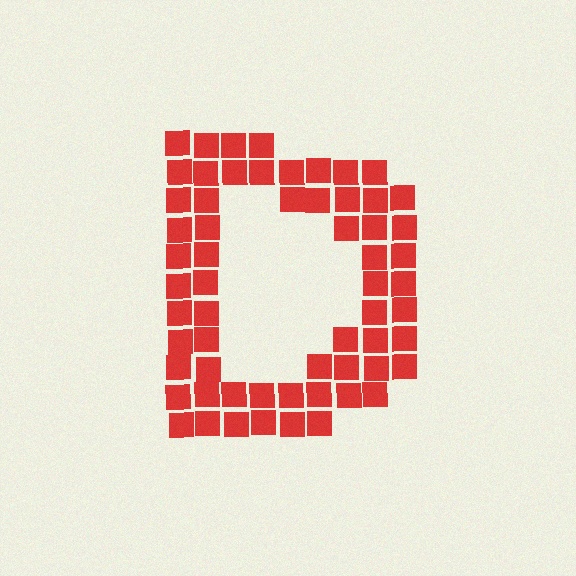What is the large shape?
The large shape is the letter D.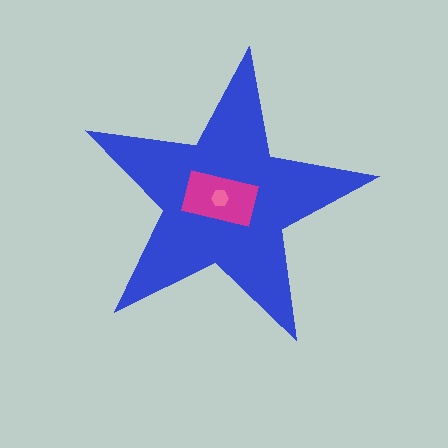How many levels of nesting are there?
3.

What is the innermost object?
The pink hexagon.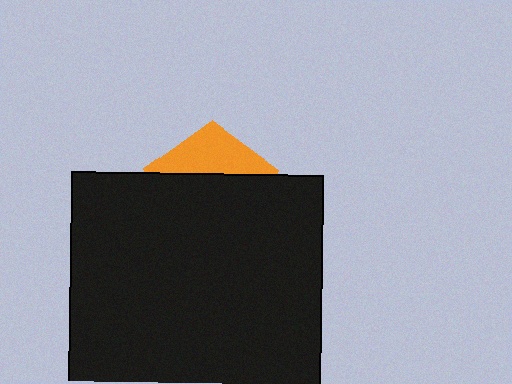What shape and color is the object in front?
The object in front is a black rectangle.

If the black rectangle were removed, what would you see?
You would see the complete orange pentagon.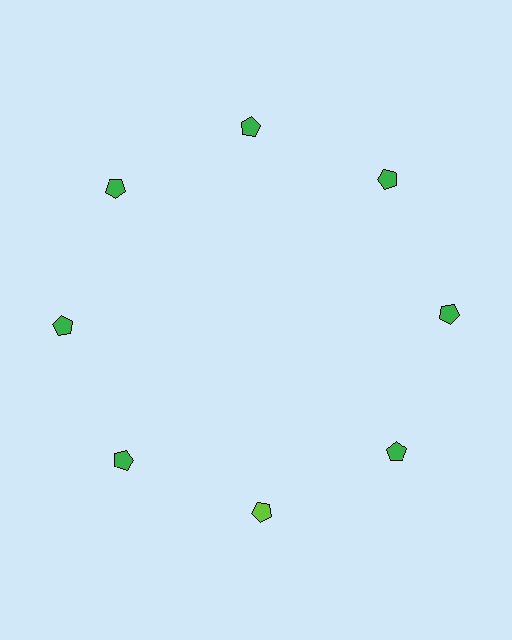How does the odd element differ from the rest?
It has a different color: lime instead of green.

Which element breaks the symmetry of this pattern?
The lime pentagon at roughly the 6 o'clock position breaks the symmetry. All other shapes are green pentagons.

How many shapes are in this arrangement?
There are 8 shapes arranged in a ring pattern.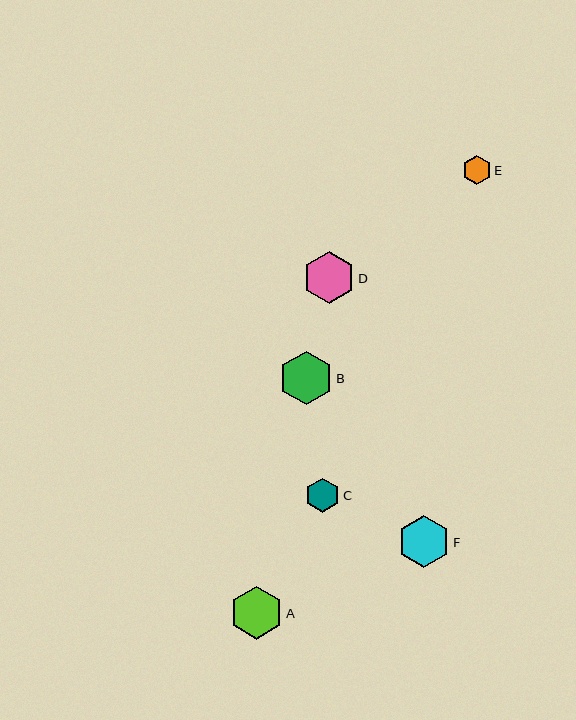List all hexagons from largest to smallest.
From largest to smallest: B, A, D, F, C, E.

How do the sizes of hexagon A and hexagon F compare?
Hexagon A and hexagon F are approximately the same size.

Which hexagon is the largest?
Hexagon B is the largest with a size of approximately 53 pixels.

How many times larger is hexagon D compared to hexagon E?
Hexagon D is approximately 1.8 times the size of hexagon E.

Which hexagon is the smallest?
Hexagon E is the smallest with a size of approximately 29 pixels.